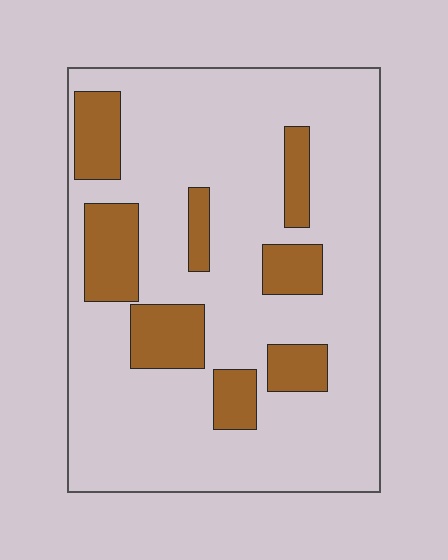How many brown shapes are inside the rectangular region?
8.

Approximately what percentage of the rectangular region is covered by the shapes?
Approximately 20%.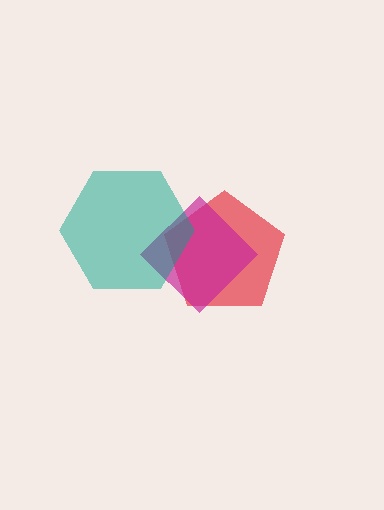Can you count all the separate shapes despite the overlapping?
Yes, there are 3 separate shapes.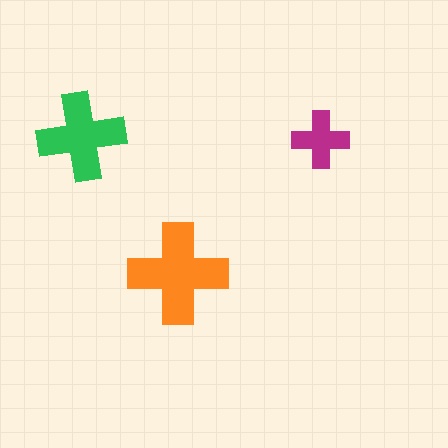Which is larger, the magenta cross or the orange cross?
The orange one.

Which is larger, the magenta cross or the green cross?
The green one.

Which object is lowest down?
The orange cross is bottommost.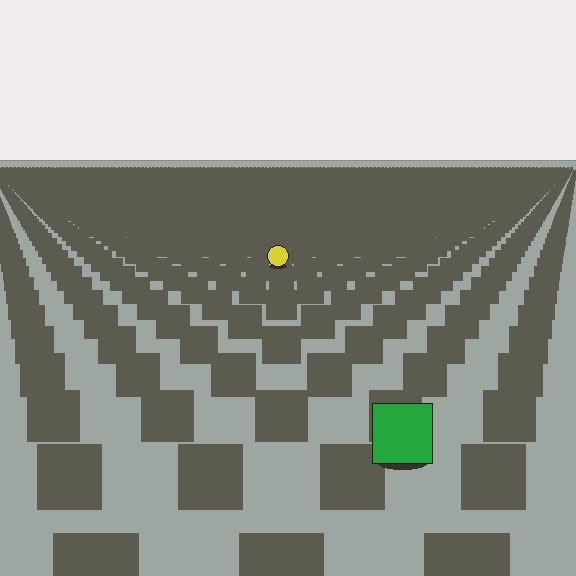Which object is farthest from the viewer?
The yellow circle is farthest from the viewer. It appears smaller and the ground texture around it is denser.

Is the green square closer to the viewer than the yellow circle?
Yes. The green square is closer — you can tell from the texture gradient: the ground texture is coarser near it.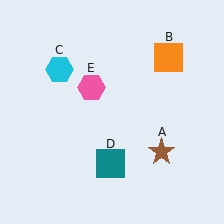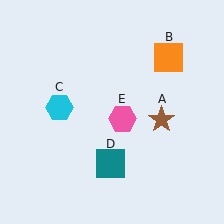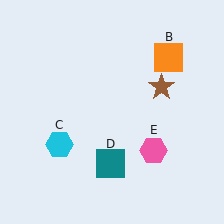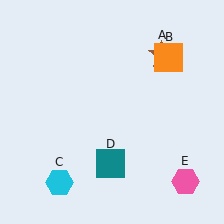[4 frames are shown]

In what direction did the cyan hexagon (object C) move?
The cyan hexagon (object C) moved down.